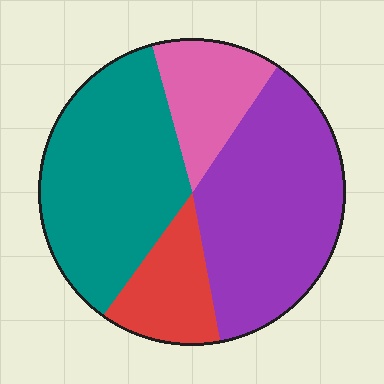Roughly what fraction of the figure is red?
Red covers roughly 15% of the figure.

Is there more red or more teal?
Teal.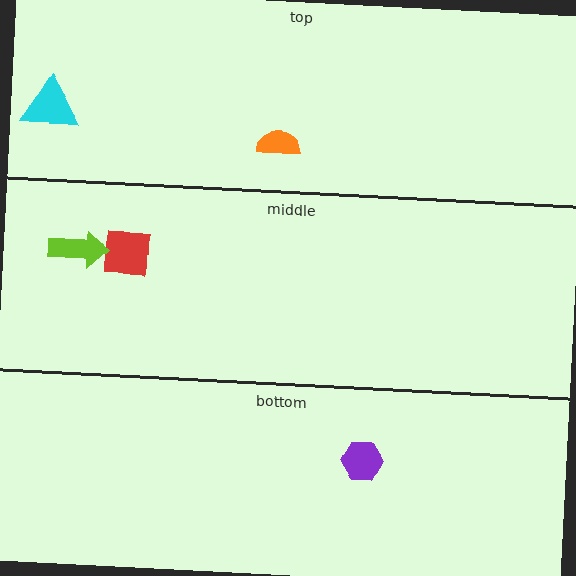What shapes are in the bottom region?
The purple hexagon.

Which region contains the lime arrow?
The middle region.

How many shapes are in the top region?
2.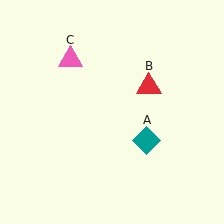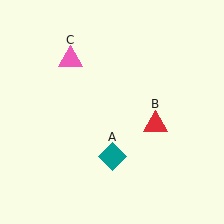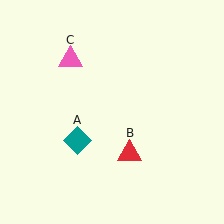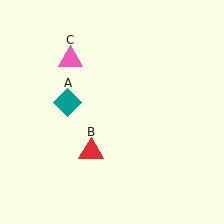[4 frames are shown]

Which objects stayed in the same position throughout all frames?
Pink triangle (object C) remained stationary.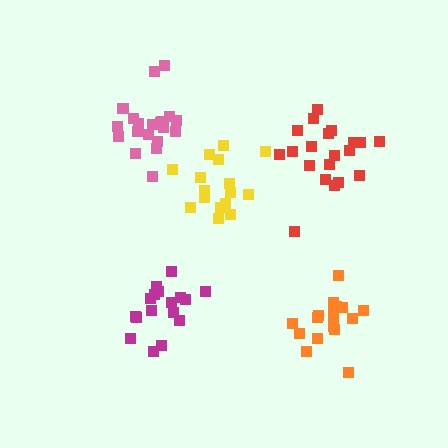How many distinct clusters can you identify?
There are 5 distinct clusters.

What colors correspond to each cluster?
The clusters are colored: orange, magenta, red, pink, yellow.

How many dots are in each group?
Group 1: 17 dots, Group 2: 18 dots, Group 3: 20 dots, Group 4: 20 dots, Group 5: 16 dots (91 total).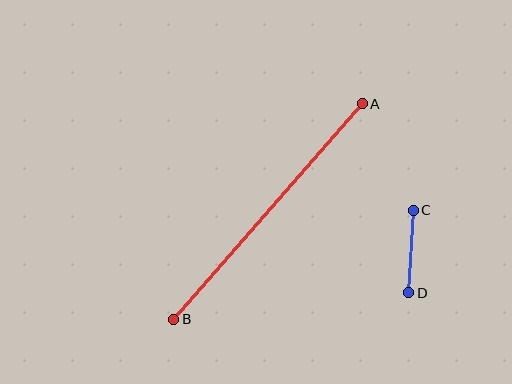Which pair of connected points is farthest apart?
Points A and B are farthest apart.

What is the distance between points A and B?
The distance is approximately 286 pixels.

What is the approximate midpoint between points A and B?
The midpoint is at approximately (268, 212) pixels.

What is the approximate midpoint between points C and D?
The midpoint is at approximately (411, 251) pixels.